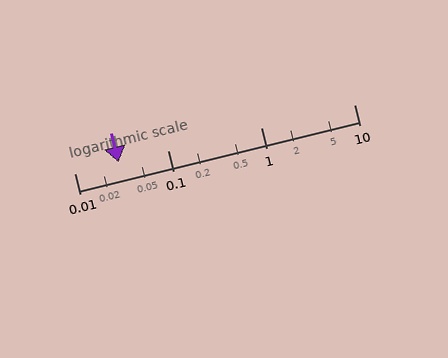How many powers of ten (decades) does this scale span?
The scale spans 3 decades, from 0.01 to 10.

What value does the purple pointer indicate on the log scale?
The pointer indicates approximately 0.03.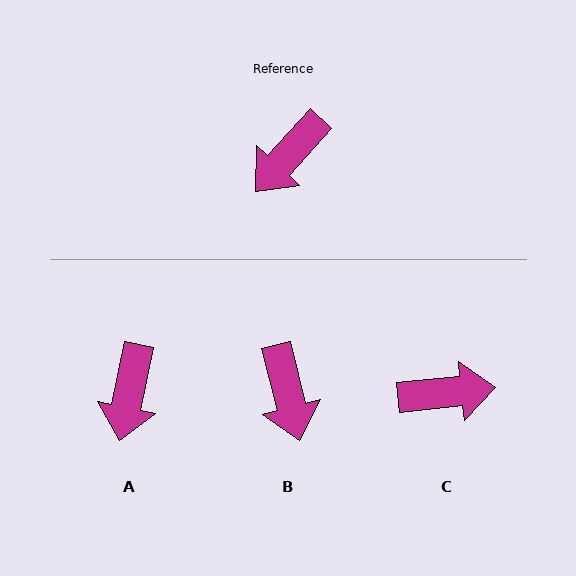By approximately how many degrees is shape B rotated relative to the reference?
Approximately 56 degrees counter-clockwise.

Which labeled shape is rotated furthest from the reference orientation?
C, about 138 degrees away.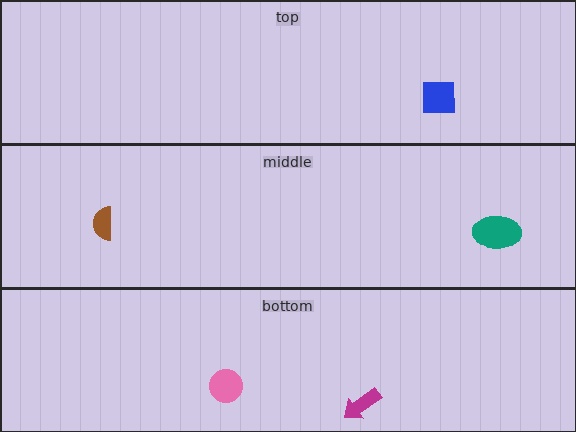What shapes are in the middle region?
The brown semicircle, the teal ellipse.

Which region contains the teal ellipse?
The middle region.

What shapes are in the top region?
The blue square.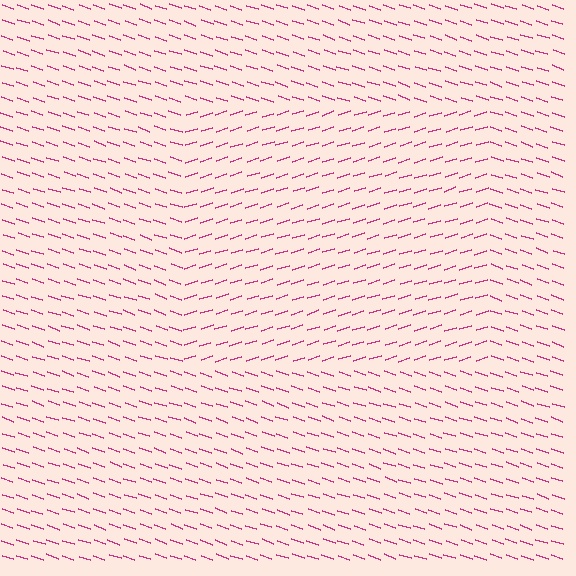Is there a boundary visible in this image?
Yes, there is a texture boundary formed by a change in line orientation.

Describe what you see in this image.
The image is filled with small magenta line segments. A rectangle region in the image has lines oriented differently from the surrounding lines, creating a visible texture boundary.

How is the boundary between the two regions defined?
The boundary is defined purely by a change in line orientation (approximately 36 degrees difference). All lines are the same color and thickness.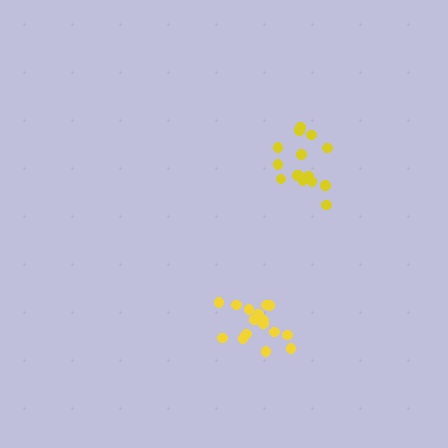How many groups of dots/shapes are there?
There are 2 groups.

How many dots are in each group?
Group 1: 15 dots, Group 2: 16 dots (31 total).